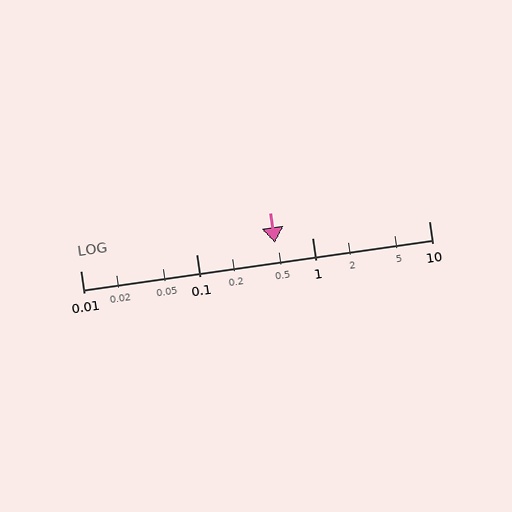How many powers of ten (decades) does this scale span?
The scale spans 3 decades, from 0.01 to 10.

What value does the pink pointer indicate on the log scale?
The pointer indicates approximately 0.47.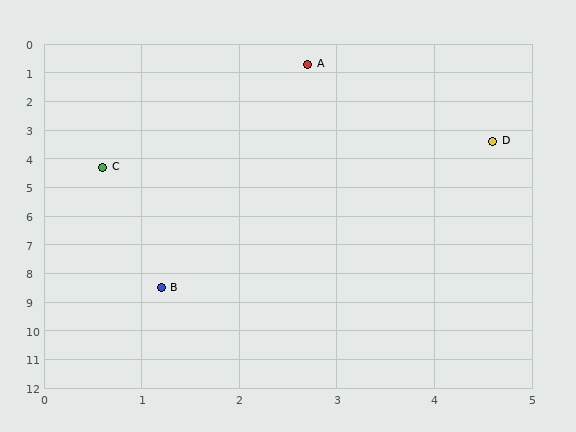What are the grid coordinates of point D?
Point D is at approximately (4.6, 3.4).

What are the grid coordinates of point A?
Point A is at approximately (2.7, 0.7).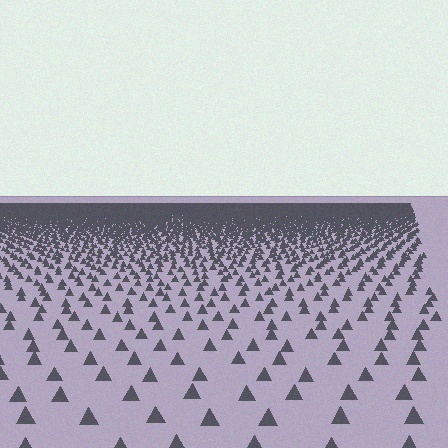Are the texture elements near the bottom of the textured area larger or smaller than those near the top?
Larger. Near the bottom, elements are closer to the viewer and appear at a bigger on-screen size.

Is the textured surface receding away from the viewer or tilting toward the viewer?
The surface is receding away from the viewer. Texture elements get smaller and denser toward the top.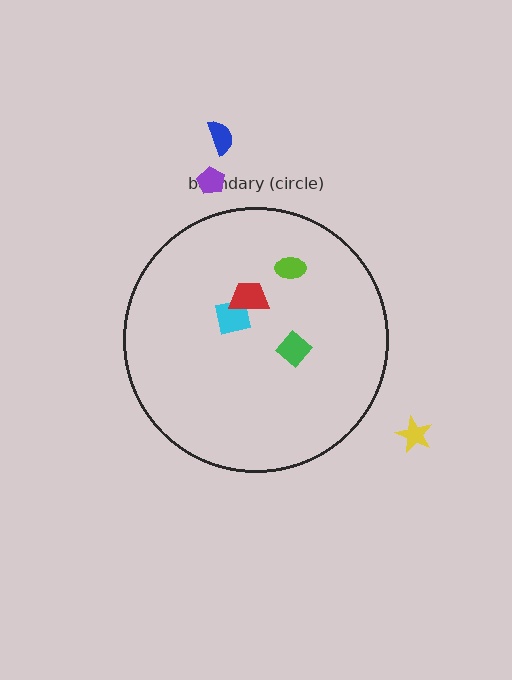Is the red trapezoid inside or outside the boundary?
Inside.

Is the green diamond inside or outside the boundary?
Inside.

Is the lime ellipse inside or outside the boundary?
Inside.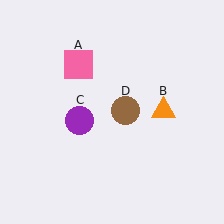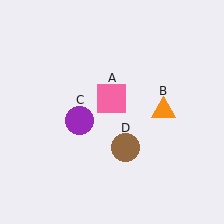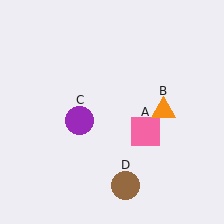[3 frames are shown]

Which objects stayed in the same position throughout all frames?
Orange triangle (object B) and purple circle (object C) remained stationary.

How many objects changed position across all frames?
2 objects changed position: pink square (object A), brown circle (object D).